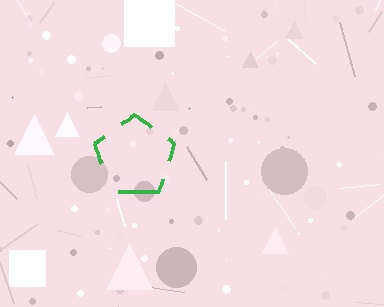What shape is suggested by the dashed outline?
The dashed outline suggests a pentagon.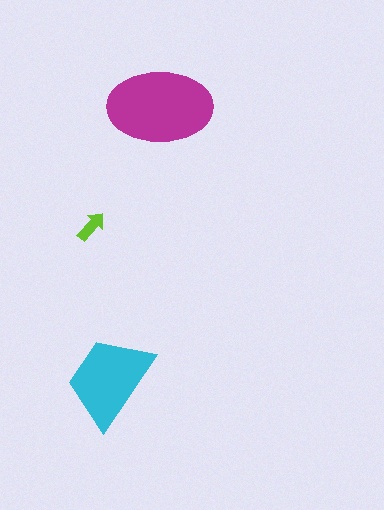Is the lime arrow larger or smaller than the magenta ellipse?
Smaller.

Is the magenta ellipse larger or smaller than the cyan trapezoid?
Larger.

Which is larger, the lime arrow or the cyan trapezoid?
The cyan trapezoid.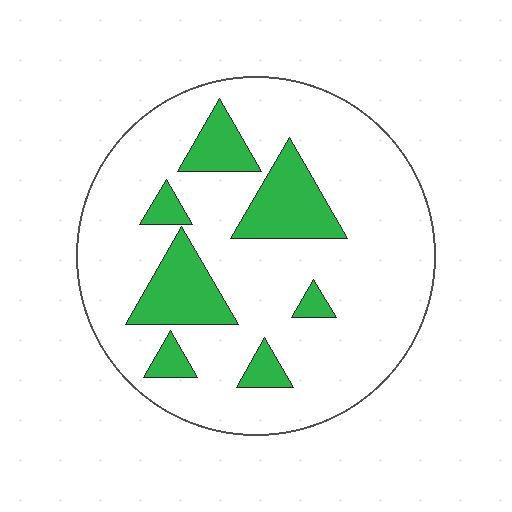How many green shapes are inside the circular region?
7.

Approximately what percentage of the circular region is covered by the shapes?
Approximately 20%.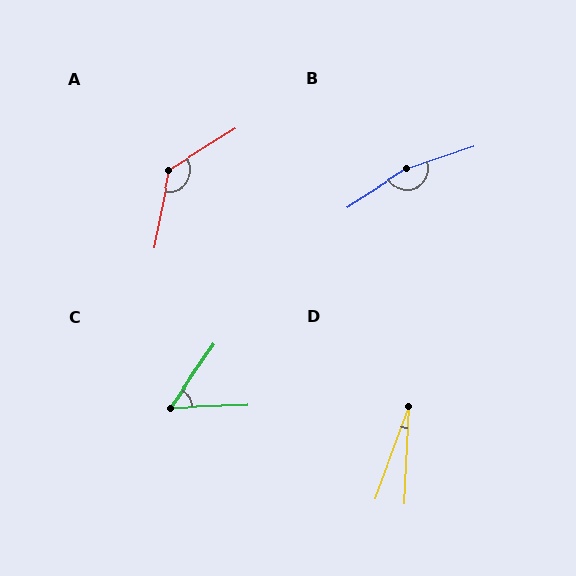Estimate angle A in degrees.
Approximately 132 degrees.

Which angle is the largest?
B, at approximately 166 degrees.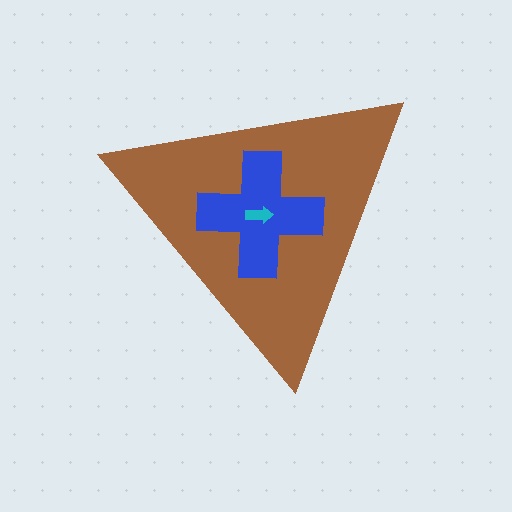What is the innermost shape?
The cyan arrow.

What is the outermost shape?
The brown triangle.